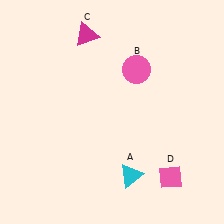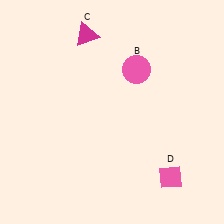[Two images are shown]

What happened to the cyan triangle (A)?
The cyan triangle (A) was removed in Image 2. It was in the bottom-right area of Image 1.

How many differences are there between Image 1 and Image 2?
There is 1 difference between the two images.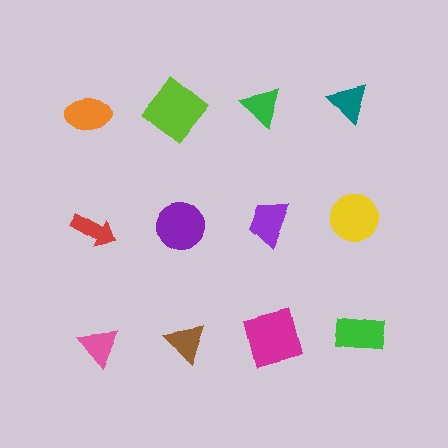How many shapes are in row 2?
4 shapes.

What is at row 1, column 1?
An orange ellipse.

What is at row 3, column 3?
A magenta square.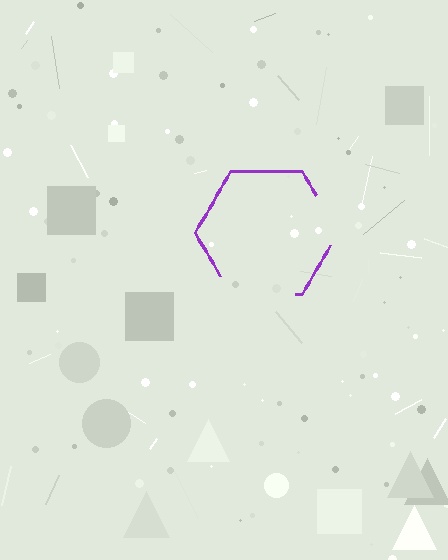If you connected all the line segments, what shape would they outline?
They would outline a hexagon.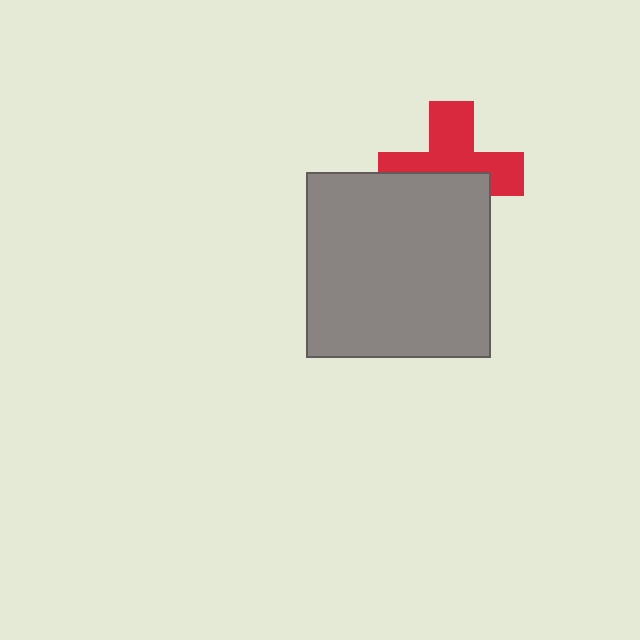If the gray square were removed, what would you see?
You would see the complete red cross.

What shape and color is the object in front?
The object in front is a gray square.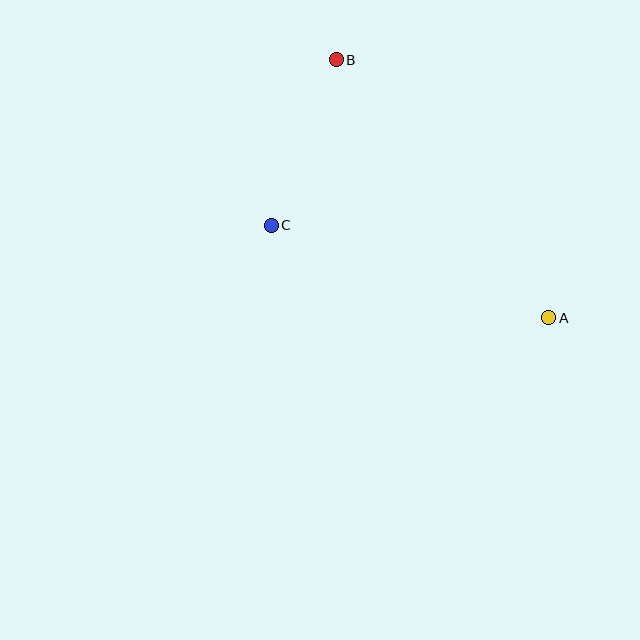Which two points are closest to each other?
Points B and C are closest to each other.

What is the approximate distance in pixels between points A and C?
The distance between A and C is approximately 292 pixels.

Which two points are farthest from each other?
Points A and B are farthest from each other.